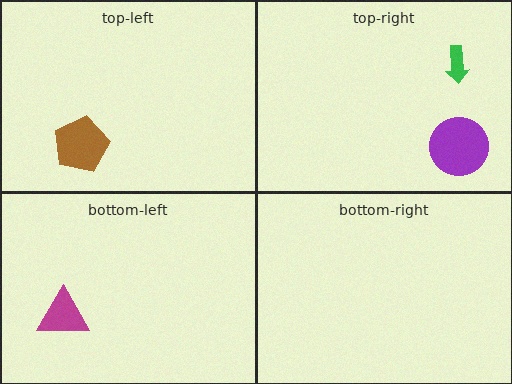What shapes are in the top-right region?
The purple circle, the green arrow.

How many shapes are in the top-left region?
1.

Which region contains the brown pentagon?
The top-left region.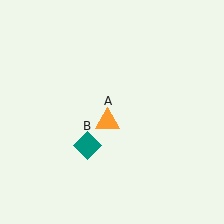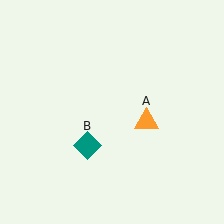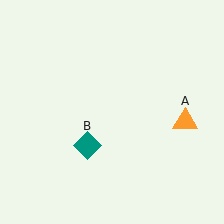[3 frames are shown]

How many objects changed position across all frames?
1 object changed position: orange triangle (object A).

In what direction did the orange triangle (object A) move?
The orange triangle (object A) moved right.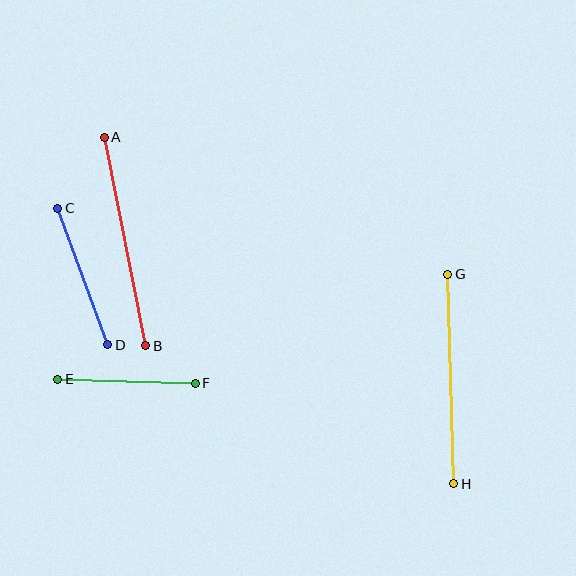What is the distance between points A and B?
The distance is approximately 213 pixels.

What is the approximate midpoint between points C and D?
The midpoint is at approximately (83, 277) pixels.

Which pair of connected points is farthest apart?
Points A and B are farthest apart.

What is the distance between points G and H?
The distance is approximately 209 pixels.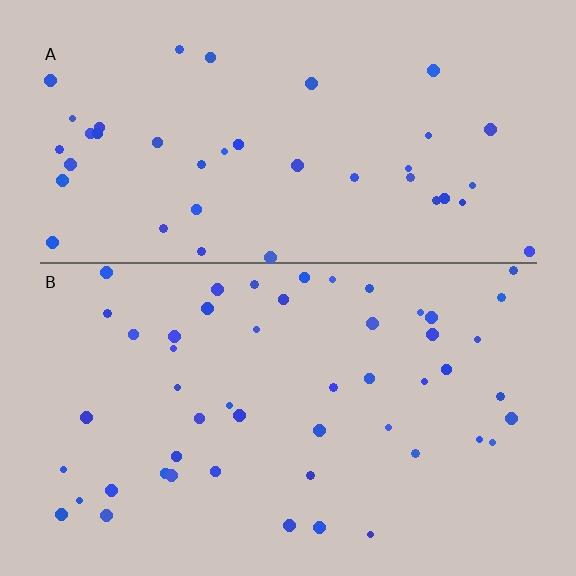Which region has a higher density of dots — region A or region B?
B (the bottom).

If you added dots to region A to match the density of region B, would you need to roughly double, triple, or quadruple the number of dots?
Approximately double.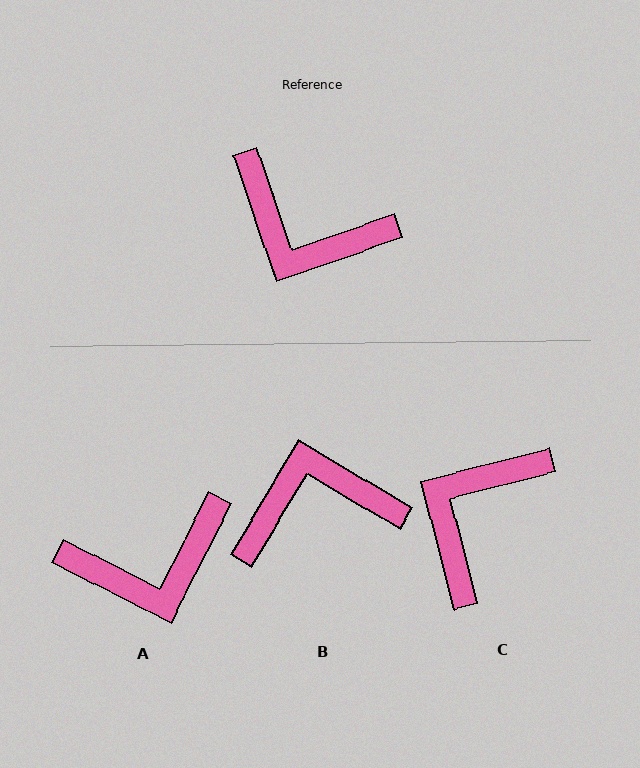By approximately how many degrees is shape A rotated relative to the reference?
Approximately 44 degrees counter-clockwise.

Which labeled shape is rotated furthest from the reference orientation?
B, about 140 degrees away.